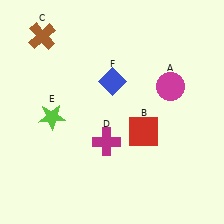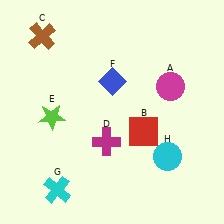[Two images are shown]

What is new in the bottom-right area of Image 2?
A cyan circle (H) was added in the bottom-right area of Image 2.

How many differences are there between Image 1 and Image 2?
There are 2 differences between the two images.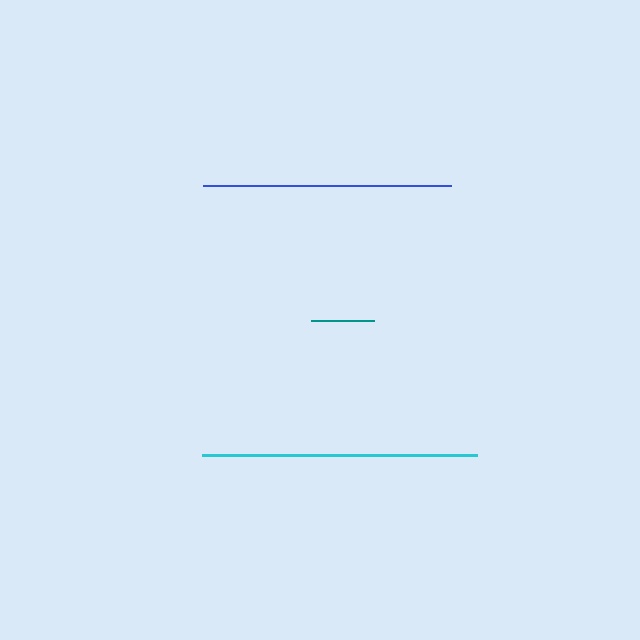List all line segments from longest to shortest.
From longest to shortest: cyan, blue, teal.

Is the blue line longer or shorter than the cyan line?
The cyan line is longer than the blue line.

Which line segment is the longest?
The cyan line is the longest at approximately 275 pixels.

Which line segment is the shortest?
The teal line is the shortest at approximately 63 pixels.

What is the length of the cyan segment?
The cyan segment is approximately 275 pixels long.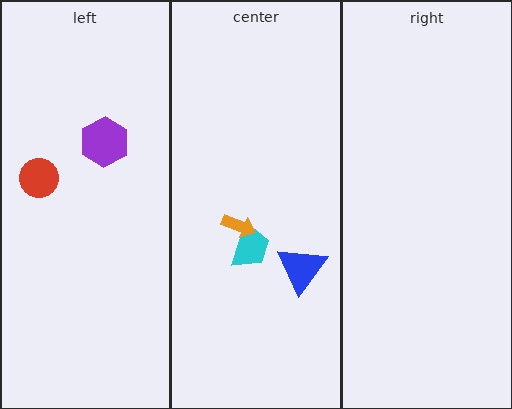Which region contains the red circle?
The left region.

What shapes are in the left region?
The red circle, the purple hexagon.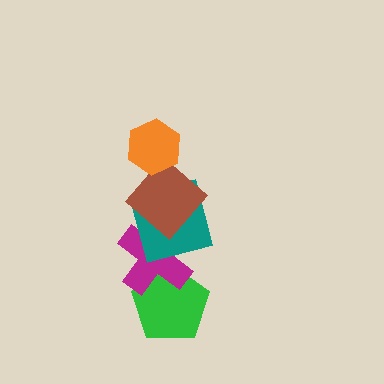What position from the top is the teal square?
The teal square is 3rd from the top.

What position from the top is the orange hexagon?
The orange hexagon is 1st from the top.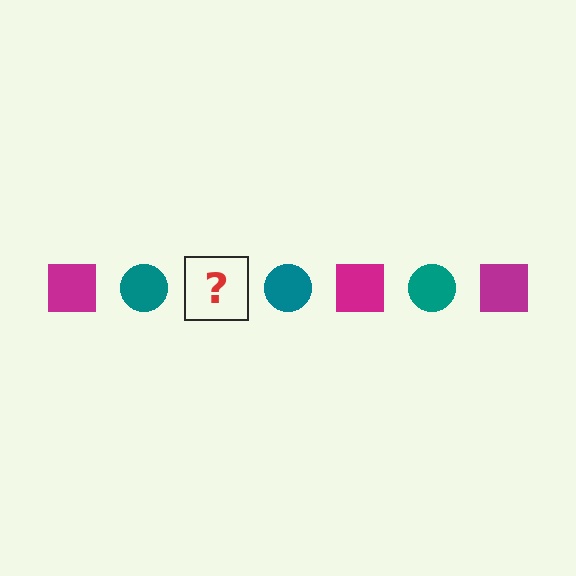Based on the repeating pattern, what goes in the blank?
The blank should be a magenta square.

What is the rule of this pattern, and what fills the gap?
The rule is that the pattern alternates between magenta square and teal circle. The gap should be filled with a magenta square.